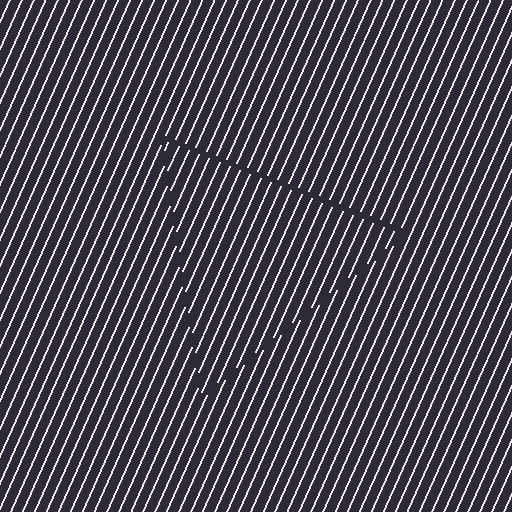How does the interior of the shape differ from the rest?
The interior of the shape contains the same grating, shifted by half a period — the contour is defined by the phase discontinuity where line-ends from the inner and outer gratings abut.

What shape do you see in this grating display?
An illusory triangle. The interior of the shape contains the same grating, shifted by half a period — the contour is defined by the phase discontinuity where line-ends from the inner and outer gratings abut.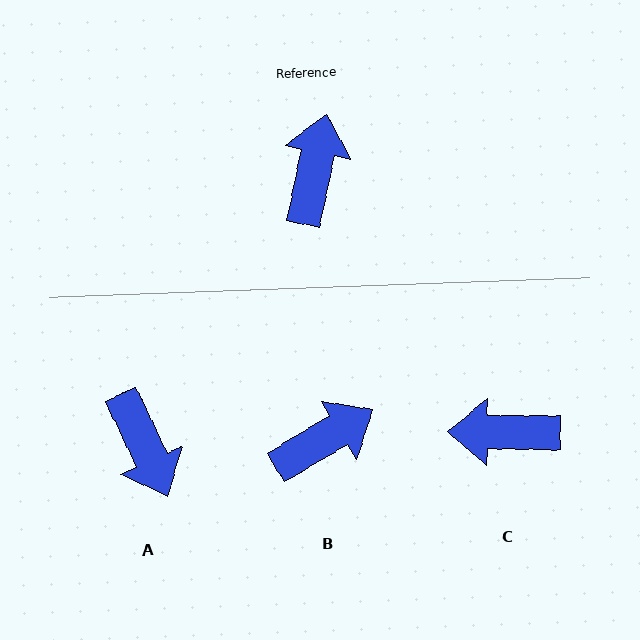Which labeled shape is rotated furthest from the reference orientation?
A, about 143 degrees away.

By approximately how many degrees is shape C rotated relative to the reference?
Approximately 101 degrees counter-clockwise.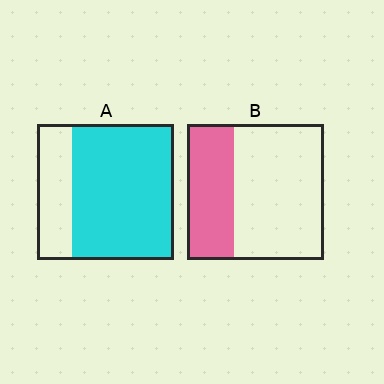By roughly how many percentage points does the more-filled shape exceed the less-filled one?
By roughly 40 percentage points (A over B).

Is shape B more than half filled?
No.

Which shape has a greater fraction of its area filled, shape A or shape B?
Shape A.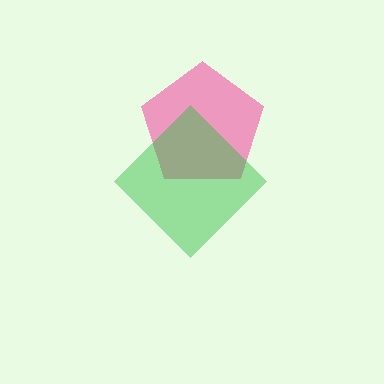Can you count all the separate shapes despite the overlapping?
Yes, there are 2 separate shapes.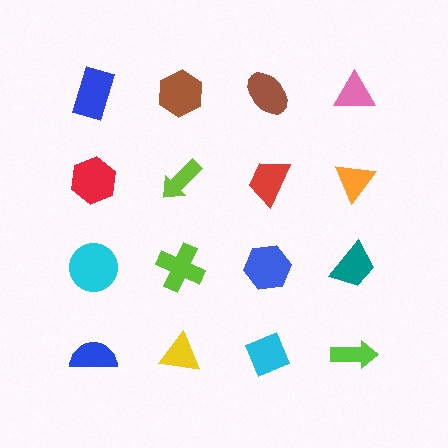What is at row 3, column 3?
A blue hexagon.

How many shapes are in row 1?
4 shapes.